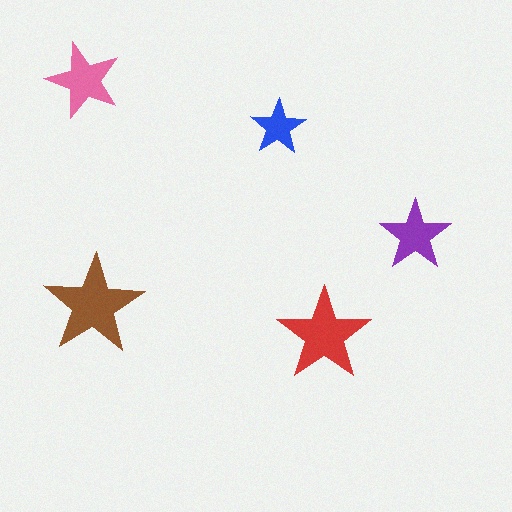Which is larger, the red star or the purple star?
The red one.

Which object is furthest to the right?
The purple star is rightmost.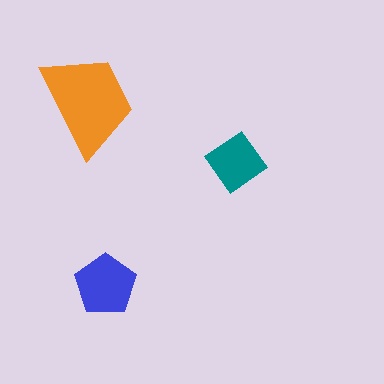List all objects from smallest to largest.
The teal diamond, the blue pentagon, the orange trapezoid.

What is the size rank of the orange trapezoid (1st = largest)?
1st.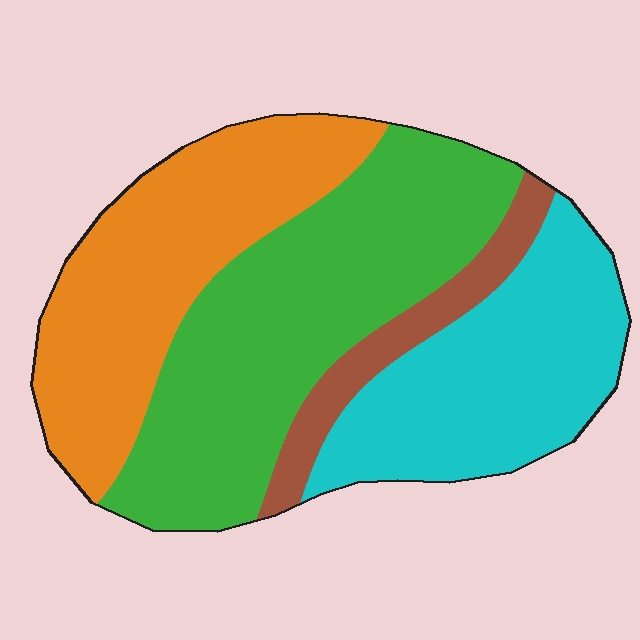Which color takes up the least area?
Brown, at roughly 10%.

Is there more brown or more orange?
Orange.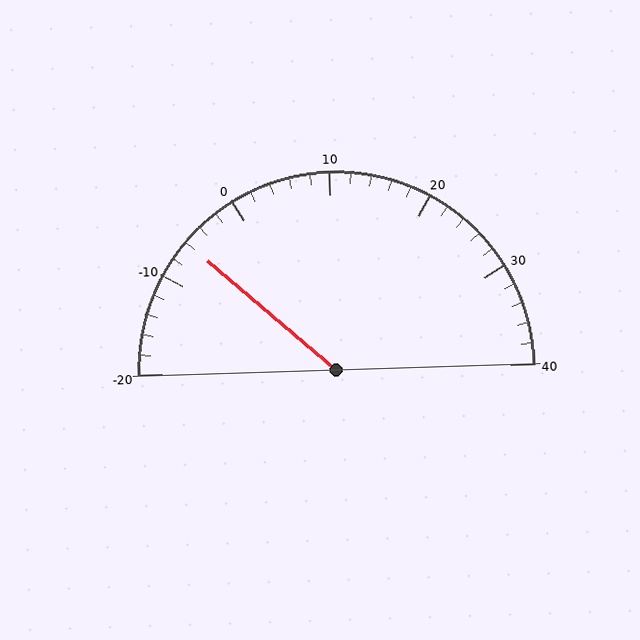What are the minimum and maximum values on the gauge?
The gauge ranges from -20 to 40.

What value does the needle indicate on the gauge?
The needle indicates approximately -6.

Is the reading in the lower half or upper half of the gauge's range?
The reading is in the lower half of the range (-20 to 40).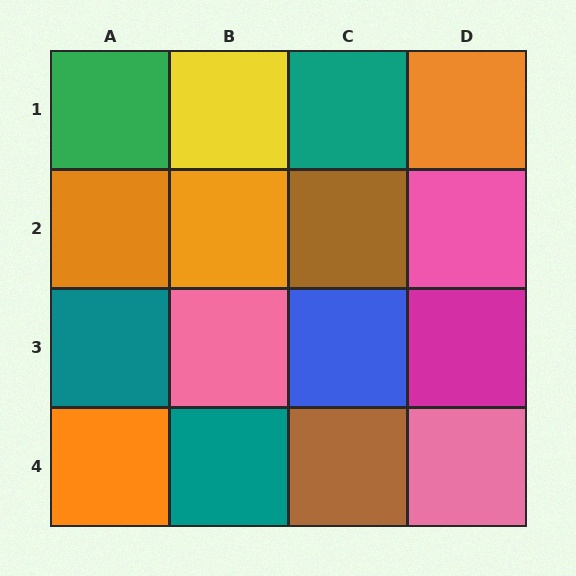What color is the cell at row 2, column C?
Brown.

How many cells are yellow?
1 cell is yellow.